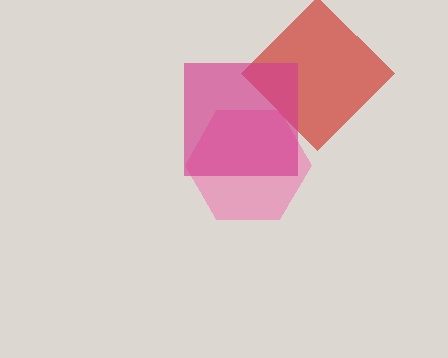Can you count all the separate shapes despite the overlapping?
Yes, there are 3 separate shapes.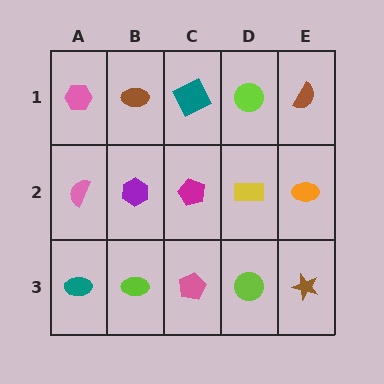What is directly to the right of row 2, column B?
A magenta pentagon.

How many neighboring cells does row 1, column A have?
2.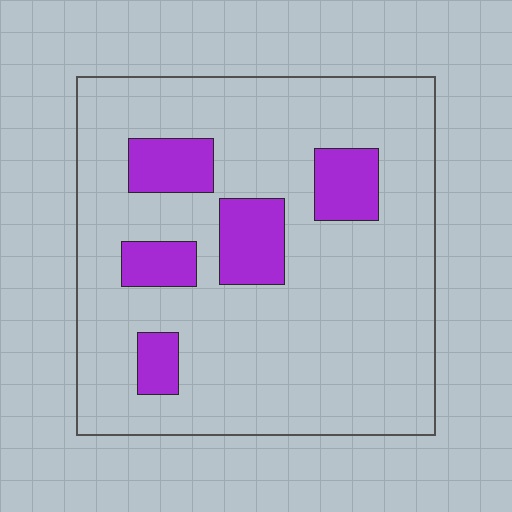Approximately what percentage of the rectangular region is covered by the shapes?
Approximately 15%.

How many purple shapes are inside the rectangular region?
5.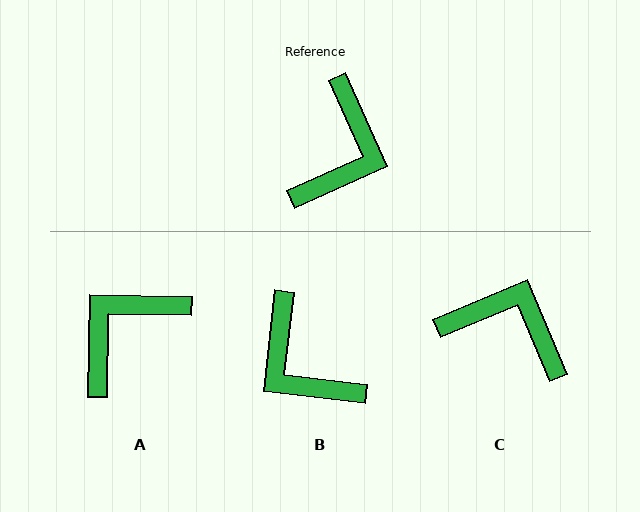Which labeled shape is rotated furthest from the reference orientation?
A, about 155 degrees away.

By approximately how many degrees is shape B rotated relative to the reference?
Approximately 121 degrees clockwise.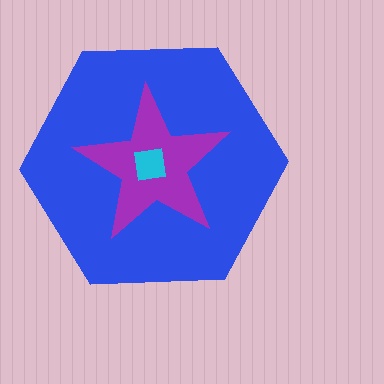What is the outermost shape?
The blue hexagon.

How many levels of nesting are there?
3.